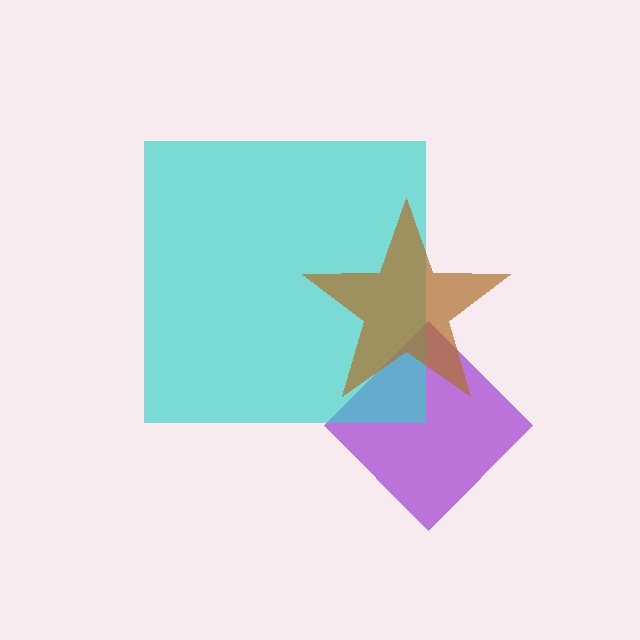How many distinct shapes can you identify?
There are 3 distinct shapes: a purple diamond, a cyan square, a brown star.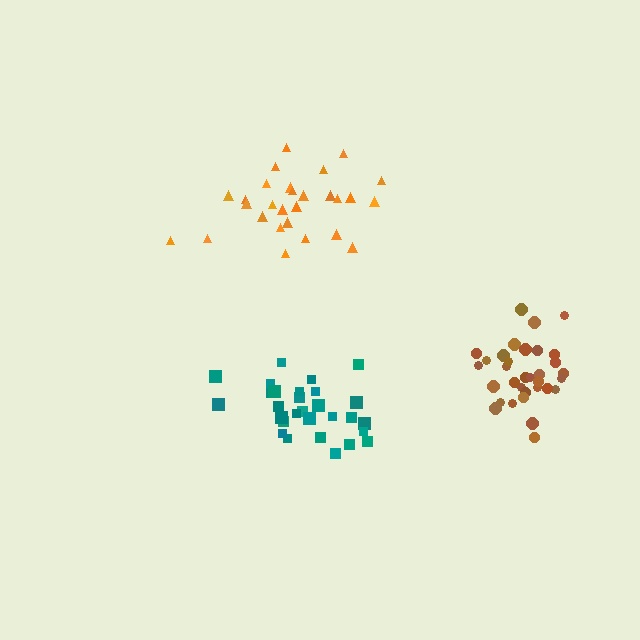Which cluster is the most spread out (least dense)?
Orange.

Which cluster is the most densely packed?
Brown.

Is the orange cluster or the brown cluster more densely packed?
Brown.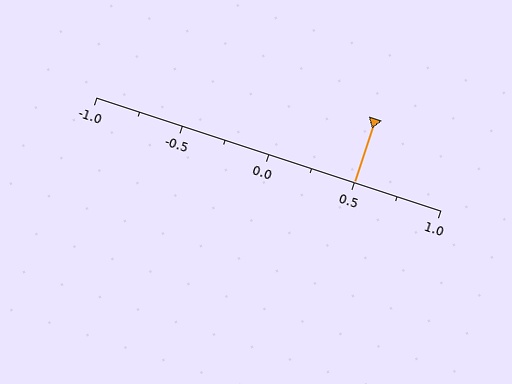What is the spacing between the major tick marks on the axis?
The major ticks are spaced 0.5 apart.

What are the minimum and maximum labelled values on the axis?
The axis runs from -1.0 to 1.0.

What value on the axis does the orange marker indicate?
The marker indicates approximately 0.5.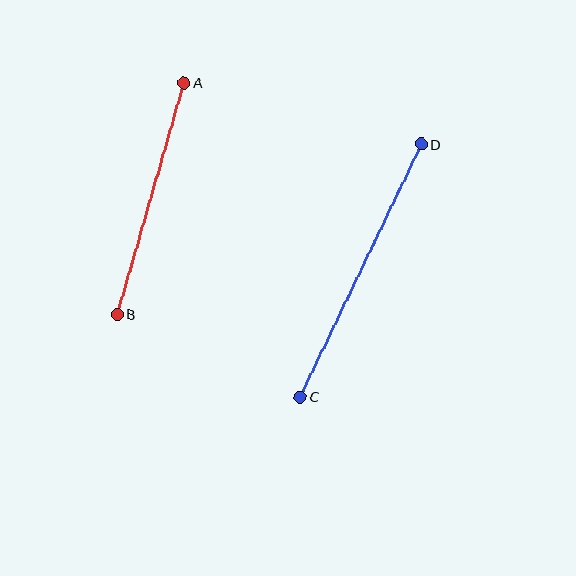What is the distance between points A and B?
The distance is approximately 241 pixels.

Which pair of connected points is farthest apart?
Points C and D are farthest apart.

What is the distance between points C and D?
The distance is approximately 280 pixels.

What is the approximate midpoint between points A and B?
The midpoint is at approximately (151, 198) pixels.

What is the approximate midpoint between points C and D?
The midpoint is at approximately (361, 271) pixels.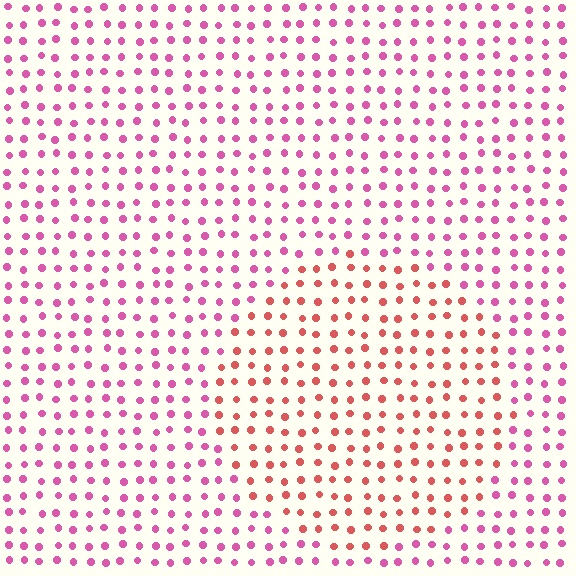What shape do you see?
I see a circle.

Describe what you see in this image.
The image is filled with small pink elements in a uniform arrangement. A circle-shaped region is visible where the elements are tinted to a slightly different hue, forming a subtle color boundary.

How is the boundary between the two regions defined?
The boundary is defined purely by a slight shift in hue (about 38 degrees). Spacing, size, and orientation are identical on both sides.